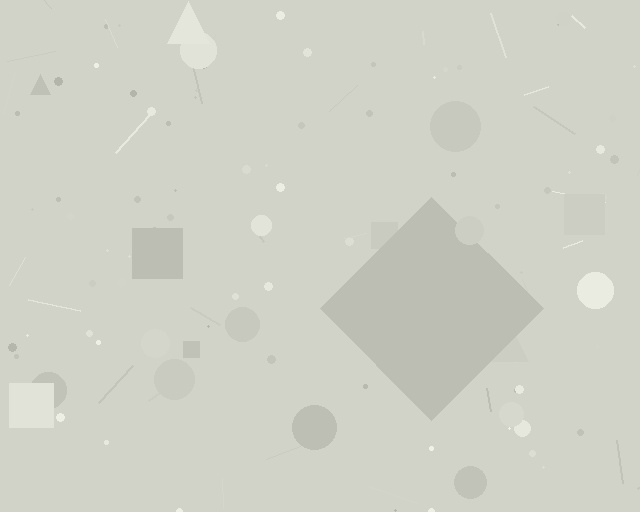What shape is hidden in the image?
A diamond is hidden in the image.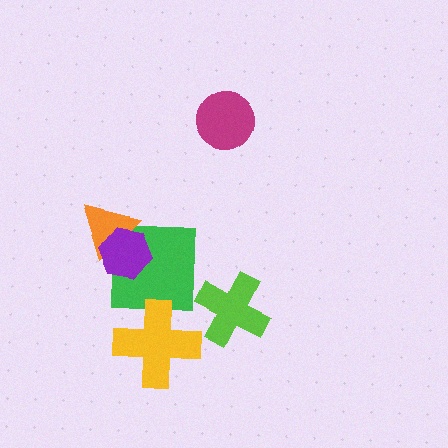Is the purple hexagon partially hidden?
No, no other shape covers it.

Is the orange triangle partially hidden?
Yes, it is partially covered by another shape.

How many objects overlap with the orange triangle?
2 objects overlap with the orange triangle.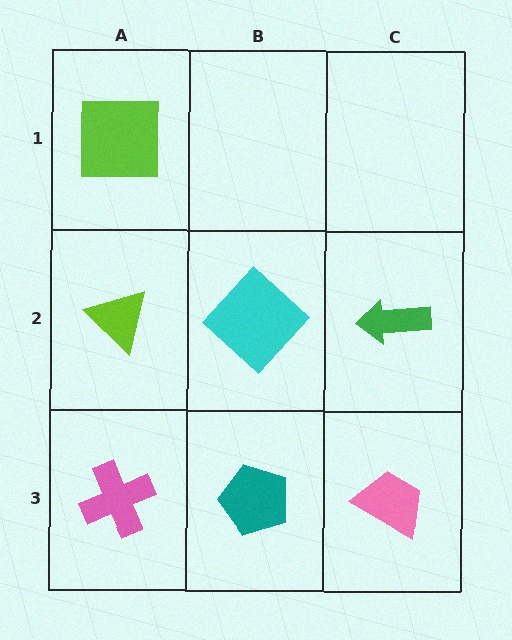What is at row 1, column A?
A lime square.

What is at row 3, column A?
A pink cross.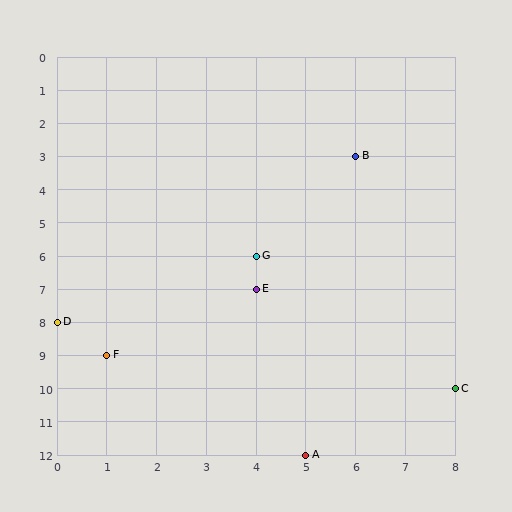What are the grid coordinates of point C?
Point C is at grid coordinates (8, 10).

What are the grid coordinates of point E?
Point E is at grid coordinates (4, 7).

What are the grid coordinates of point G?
Point G is at grid coordinates (4, 6).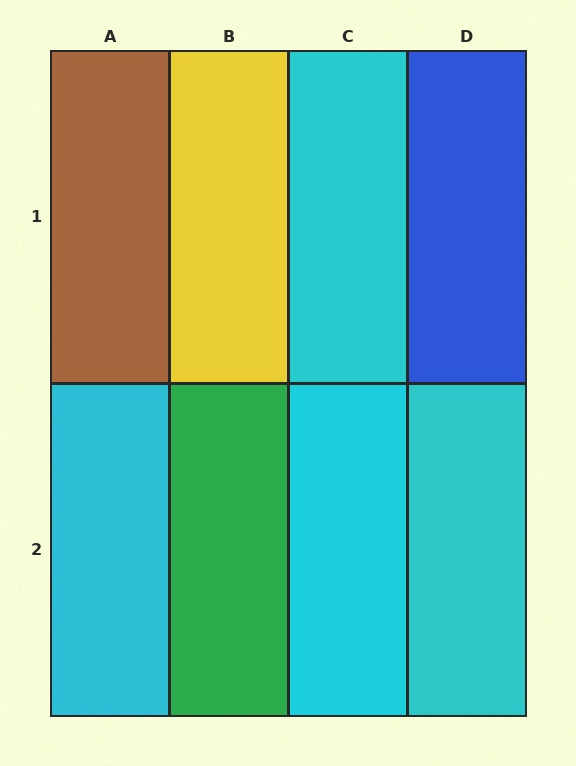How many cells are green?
1 cell is green.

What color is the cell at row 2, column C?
Cyan.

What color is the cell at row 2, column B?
Green.